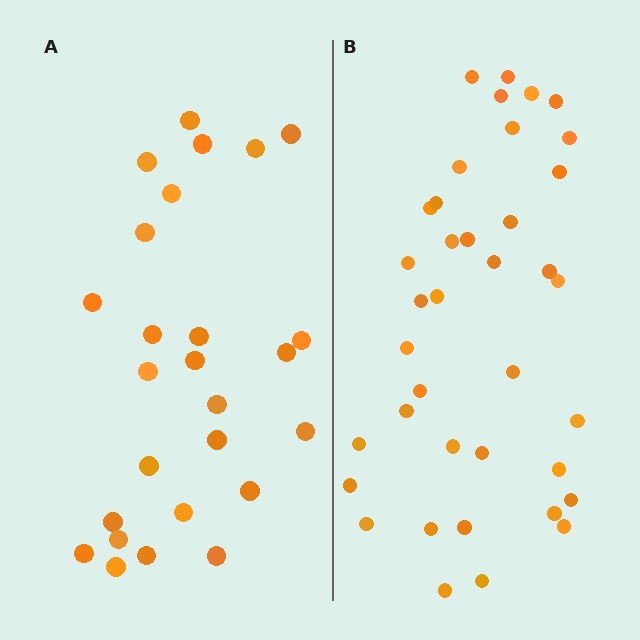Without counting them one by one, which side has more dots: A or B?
Region B (the right region) has more dots.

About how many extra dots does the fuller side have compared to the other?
Region B has roughly 12 or so more dots than region A.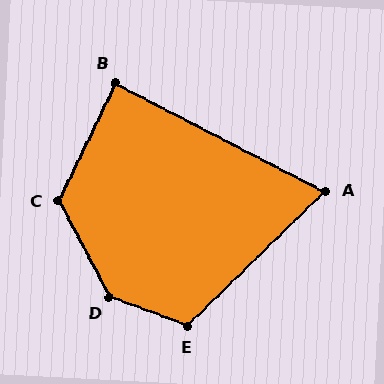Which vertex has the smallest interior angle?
A, at approximately 72 degrees.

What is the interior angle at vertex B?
Approximately 88 degrees (approximately right).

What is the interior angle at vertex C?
Approximately 127 degrees (obtuse).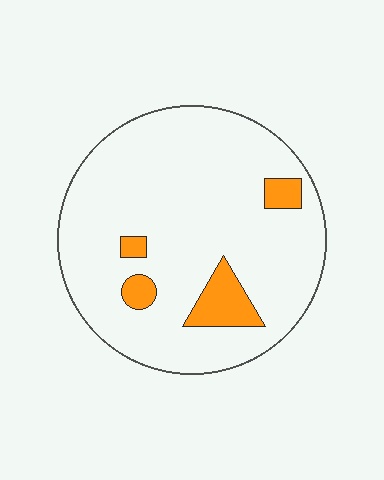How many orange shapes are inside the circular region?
4.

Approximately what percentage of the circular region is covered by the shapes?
Approximately 10%.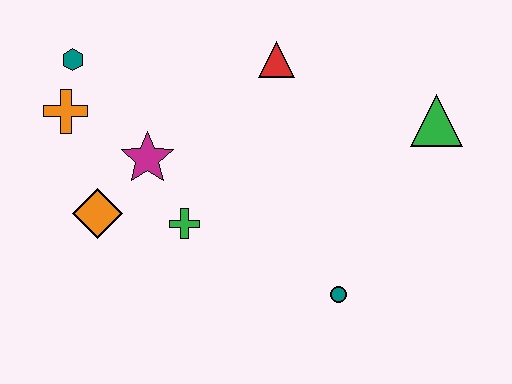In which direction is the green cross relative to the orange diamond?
The green cross is to the right of the orange diamond.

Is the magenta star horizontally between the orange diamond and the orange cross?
No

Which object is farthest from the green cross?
The green triangle is farthest from the green cross.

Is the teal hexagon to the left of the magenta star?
Yes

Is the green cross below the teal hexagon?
Yes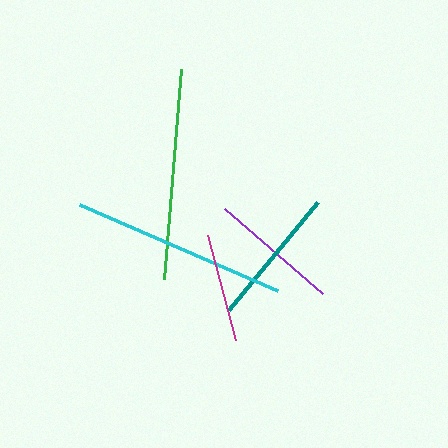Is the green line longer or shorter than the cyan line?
The cyan line is longer than the green line.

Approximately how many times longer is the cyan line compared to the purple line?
The cyan line is approximately 1.7 times the length of the purple line.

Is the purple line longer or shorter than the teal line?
The teal line is longer than the purple line.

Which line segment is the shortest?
The magenta line is the shortest at approximately 109 pixels.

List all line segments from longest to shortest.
From longest to shortest: cyan, green, teal, purple, magenta.